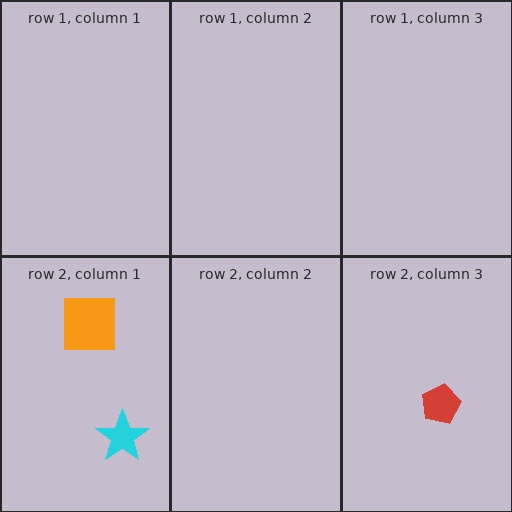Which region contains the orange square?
The row 2, column 1 region.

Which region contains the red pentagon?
The row 2, column 3 region.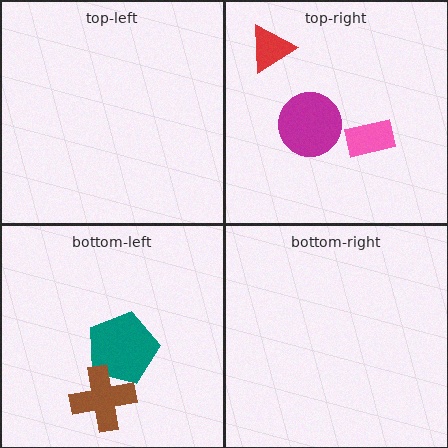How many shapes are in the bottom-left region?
2.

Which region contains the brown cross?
The bottom-left region.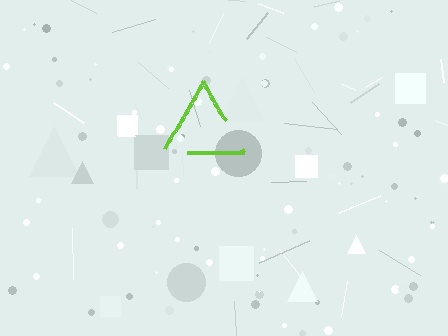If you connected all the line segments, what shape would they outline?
They would outline a triangle.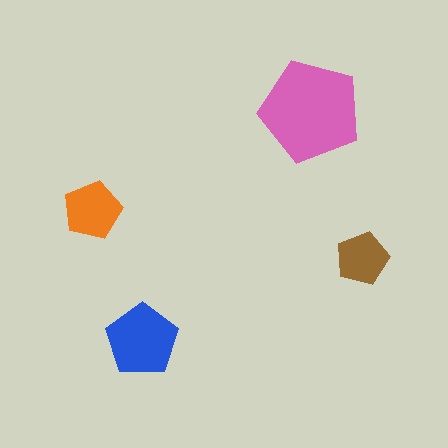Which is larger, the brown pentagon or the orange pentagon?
The orange one.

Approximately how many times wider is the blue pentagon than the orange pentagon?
About 1.5 times wider.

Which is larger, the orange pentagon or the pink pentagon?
The pink one.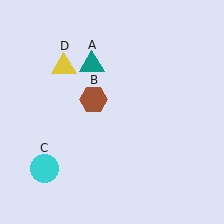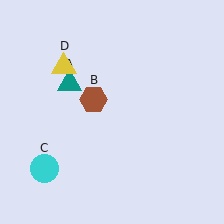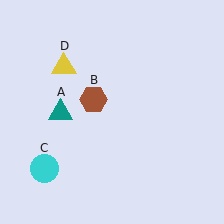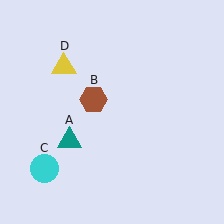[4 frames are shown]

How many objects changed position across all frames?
1 object changed position: teal triangle (object A).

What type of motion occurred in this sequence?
The teal triangle (object A) rotated counterclockwise around the center of the scene.